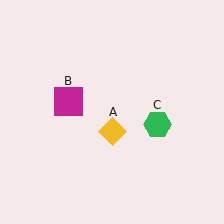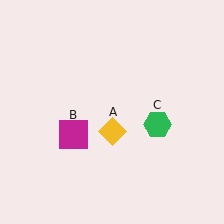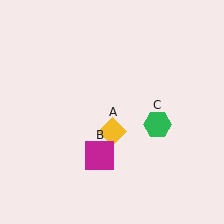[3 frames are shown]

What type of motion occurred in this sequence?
The magenta square (object B) rotated counterclockwise around the center of the scene.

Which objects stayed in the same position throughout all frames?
Yellow diamond (object A) and green hexagon (object C) remained stationary.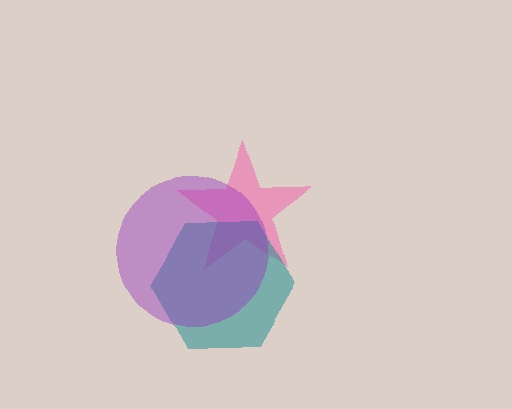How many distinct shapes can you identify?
There are 3 distinct shapes: a pink star, a teal hexagon, a purple circle.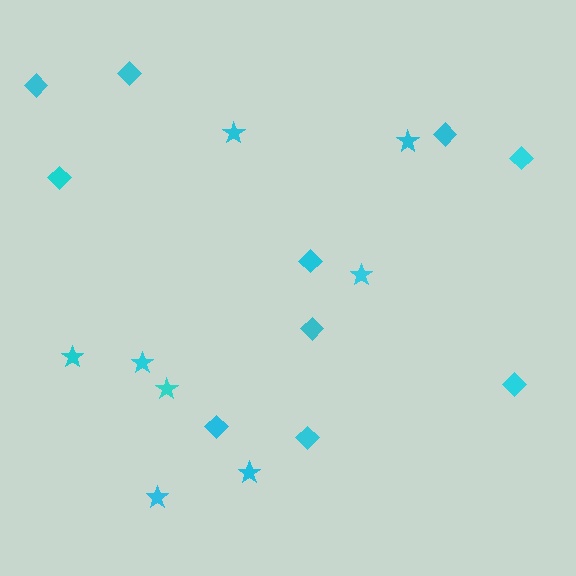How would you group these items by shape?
There are 2 groups: one group of stars (8) and one group of diamonds (10).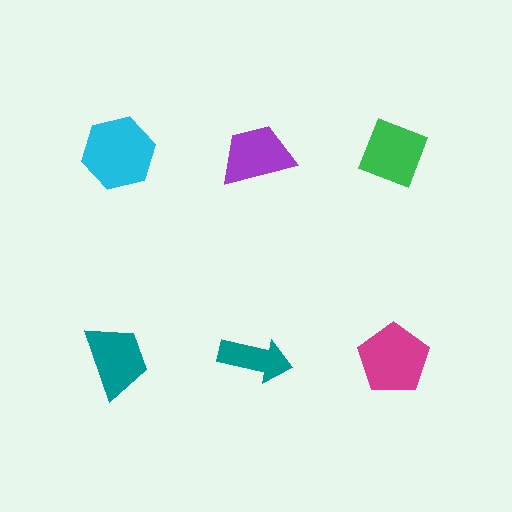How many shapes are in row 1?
3 shapes.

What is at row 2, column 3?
A magenta pentagon.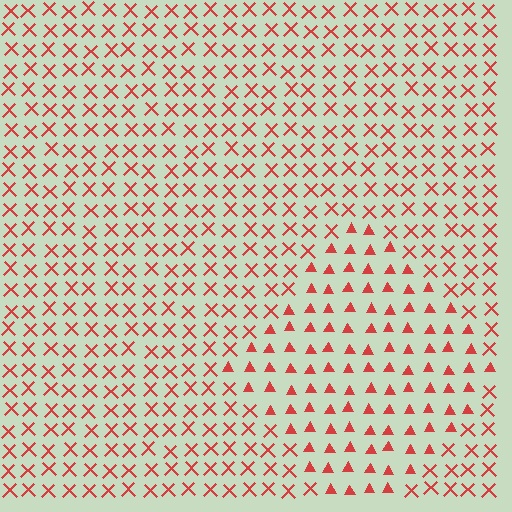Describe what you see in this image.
The image is filled with small red elements arranged in a uniform grid. A diamond-shaped region contains triangles, while the surrounding area contains X marks. The boundary is defined purely by the change in element shape.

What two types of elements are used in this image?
The image uses triangles inside the diamond region and X marks outside it.